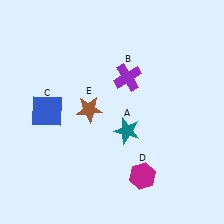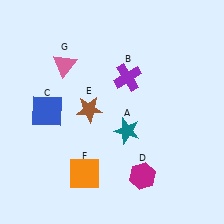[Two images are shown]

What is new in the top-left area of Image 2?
A pink triangle (G) was added in the top-left area of Image 2.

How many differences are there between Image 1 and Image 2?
There are 2 differences between the two images.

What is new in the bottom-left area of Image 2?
An orange square (F) was added in the bottom-left area of Image 2.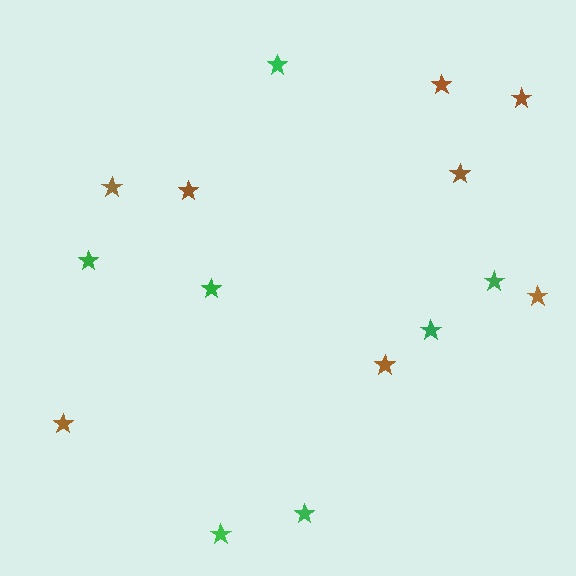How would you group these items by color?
There are 2 groups: one group of green stars (7) and one group of brown stars (8).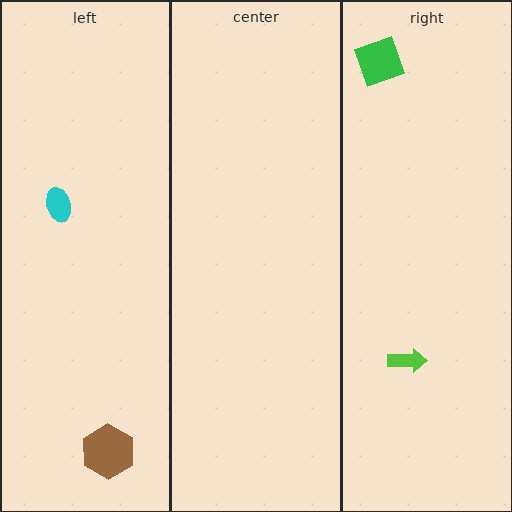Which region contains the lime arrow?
The right region.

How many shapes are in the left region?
2.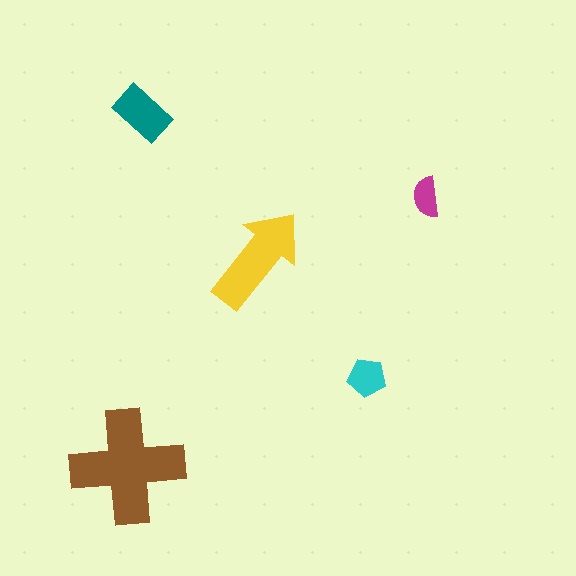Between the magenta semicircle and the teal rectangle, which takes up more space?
The teal rectangle.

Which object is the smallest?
The magenta semicircle.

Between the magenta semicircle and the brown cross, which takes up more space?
The brown cross.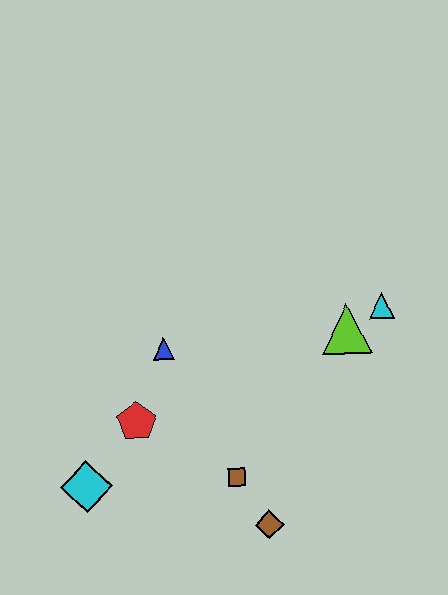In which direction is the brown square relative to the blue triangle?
The brown square is below the blue triangle.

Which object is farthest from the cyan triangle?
The cyan diamond is farthest from the cyan triangle.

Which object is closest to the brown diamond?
The brown square is closest to the brown diamond.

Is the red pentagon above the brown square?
Yes